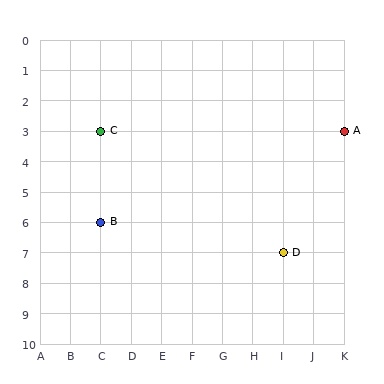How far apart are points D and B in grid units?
Points D and B are 6 columns and 1 row apart (about 6.1 grid units diagonally).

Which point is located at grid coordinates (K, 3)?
Point A is at (K, 3).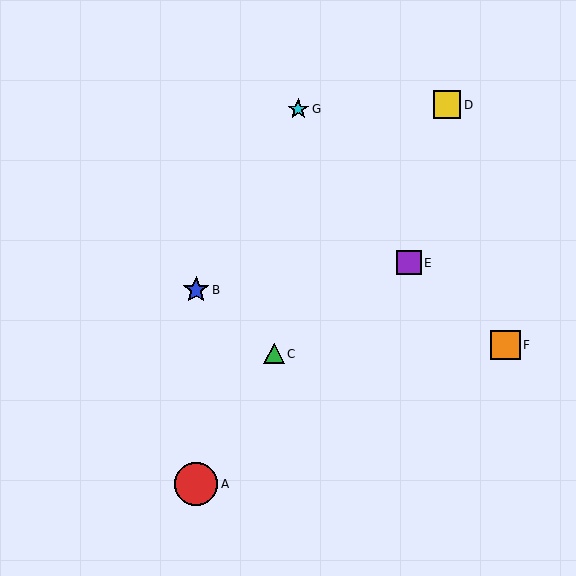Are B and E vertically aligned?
No, B is at x≈196 and E is at x≈409.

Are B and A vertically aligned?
Yes, both are at x≈196.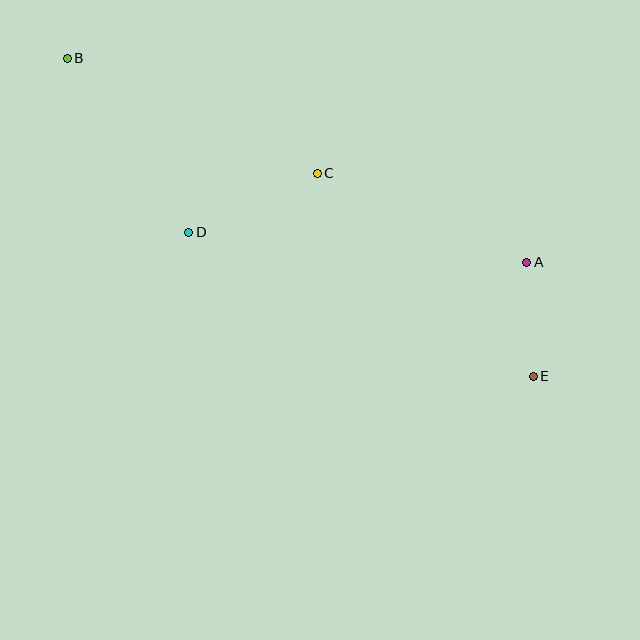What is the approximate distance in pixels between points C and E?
The distance between C and E is approximately 296 pixels.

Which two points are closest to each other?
Points A and E are closest to each other.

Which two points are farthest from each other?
Points B and E are farthest from each other.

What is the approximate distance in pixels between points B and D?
The distance between B and D is approximately 212 pixels.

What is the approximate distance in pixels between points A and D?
The distance between A and D is approximately 339 pixels.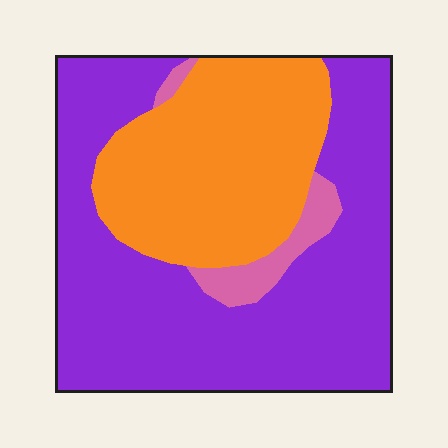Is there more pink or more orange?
Orange.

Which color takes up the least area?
Pink, at roughly 5%.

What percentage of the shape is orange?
Orange covers about 35% of the shape.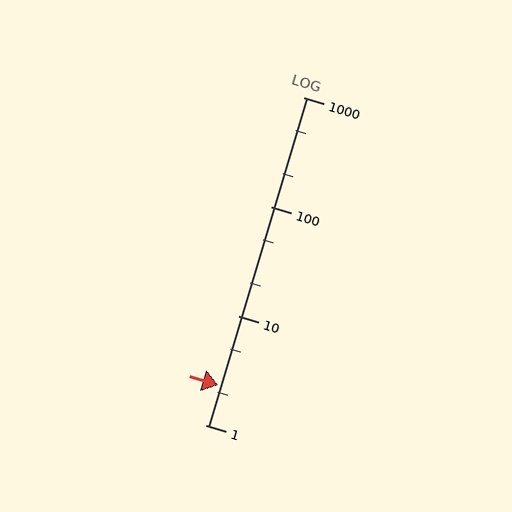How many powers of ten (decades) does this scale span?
The scale spans 3 decades, from 1 to 1000.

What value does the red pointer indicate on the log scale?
The pointer indicates approximately 2.3.